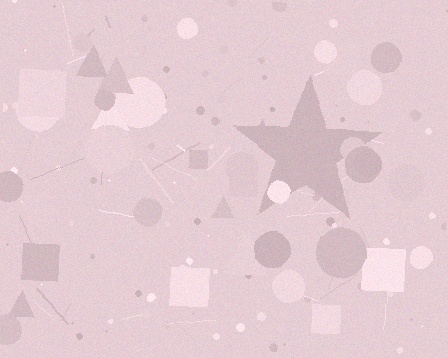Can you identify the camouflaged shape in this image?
The camouflaged shape is a star.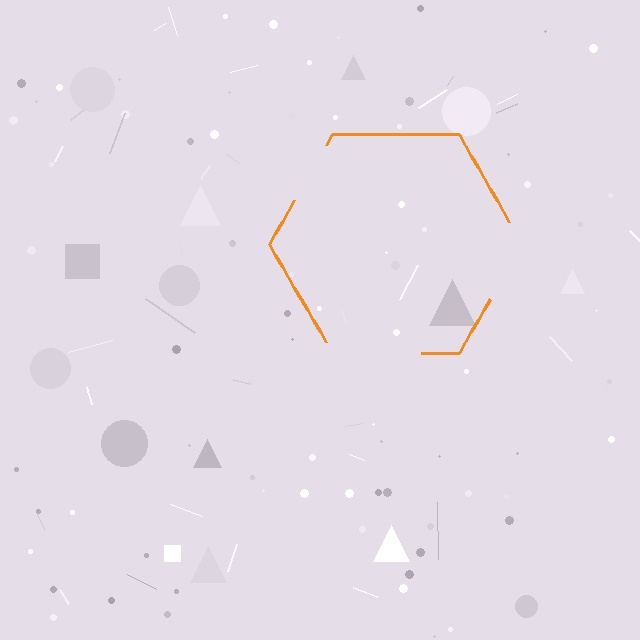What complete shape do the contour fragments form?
The contour fragments form a hexagon.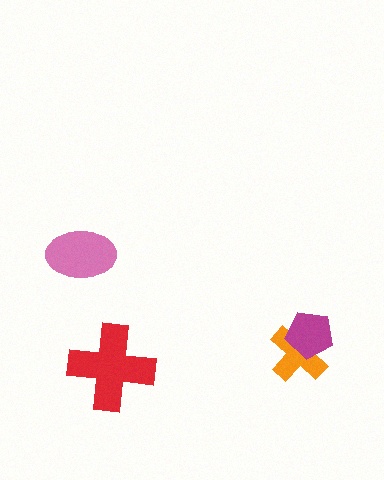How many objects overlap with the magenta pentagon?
1 object overlaps with the magenta pentagon.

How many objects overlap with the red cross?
0 objects overlap with the red cross.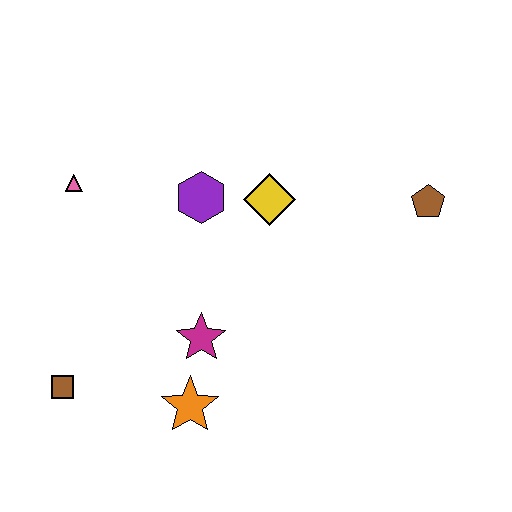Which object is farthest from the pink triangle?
The brown pentagon is farthest from the pink triangle.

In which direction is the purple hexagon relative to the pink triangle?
The purple hexagon is to the right of the pink triangle.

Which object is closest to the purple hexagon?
The yellow diamond is closest to the purple hexagon.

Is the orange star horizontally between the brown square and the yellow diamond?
Yes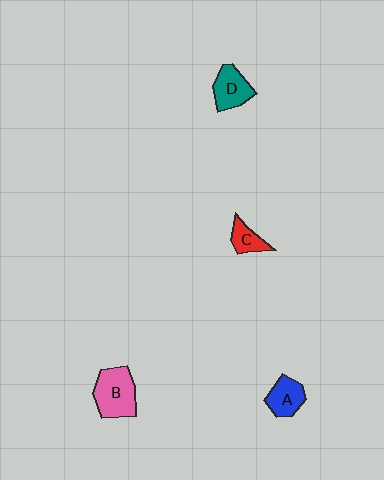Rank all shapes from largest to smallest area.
From largest to smallest: B (pink), D (teal), A (blue), C (red).